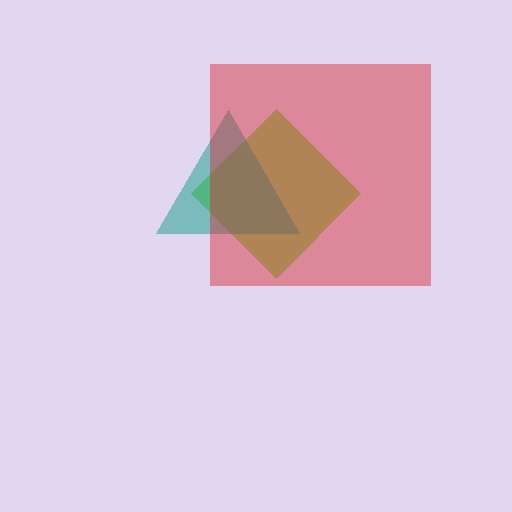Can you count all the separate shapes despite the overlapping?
Yes, there are 3 separate shapes.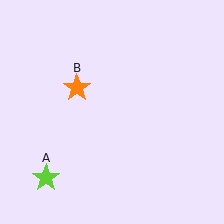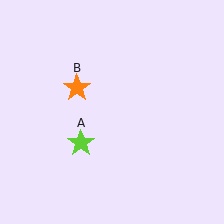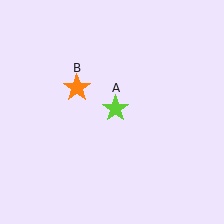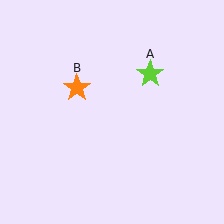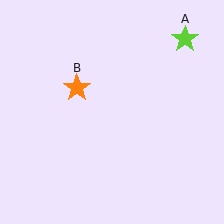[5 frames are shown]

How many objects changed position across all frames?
1 object changed position: lime star (object A).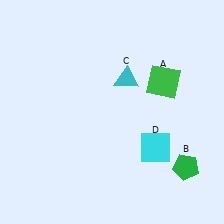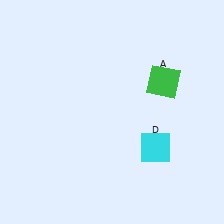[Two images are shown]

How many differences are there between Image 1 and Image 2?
There are 2 differences between the two images.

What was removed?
The green pentagon (B), the cyan triangle (C) were removed in Image 2.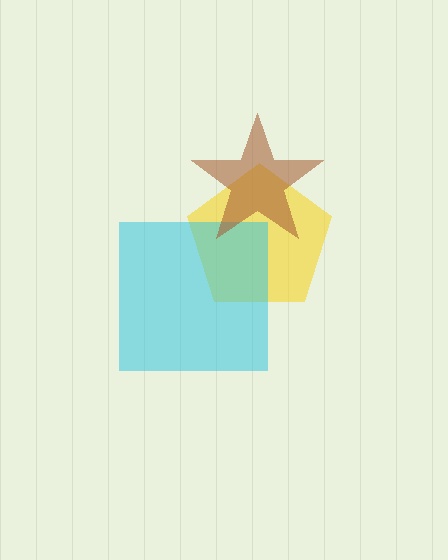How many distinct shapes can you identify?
There are 3 distinct shapes: a yellow pentagon, a cyan square, a brown star.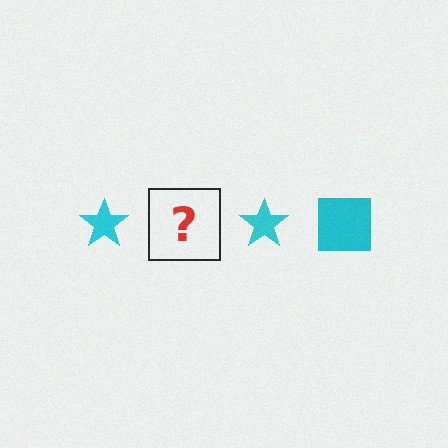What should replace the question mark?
The question mark should be replaced with a cyan square.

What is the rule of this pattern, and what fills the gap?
The rule is that the pattern cycles through star, square shapes in cyan. The gap should be filled with a cyan square.